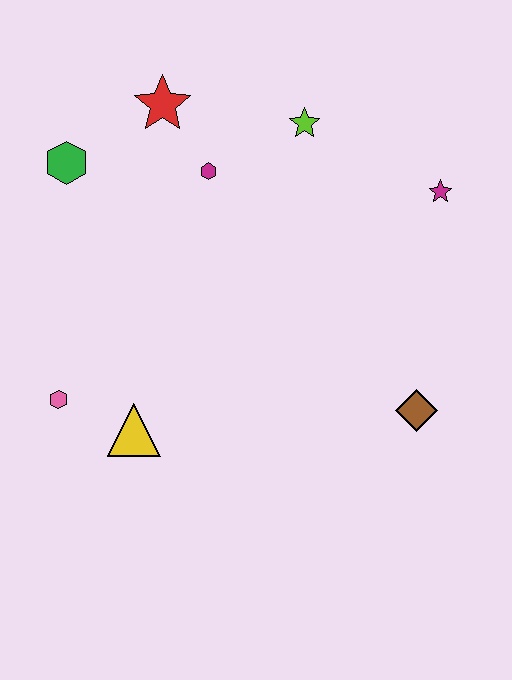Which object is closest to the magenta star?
The lime star is closest to the magenta star.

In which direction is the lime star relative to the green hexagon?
The lime star is to the right of the green hexagon.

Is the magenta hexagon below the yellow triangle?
No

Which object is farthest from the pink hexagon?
The magenta star is farthest from the pink hexagon.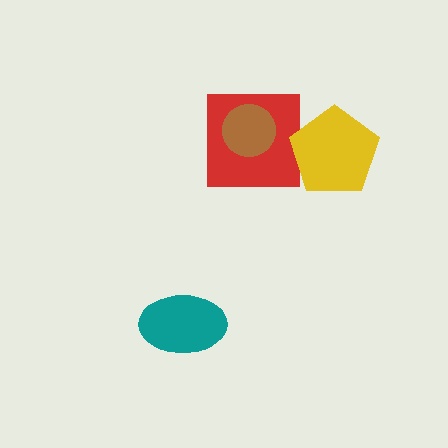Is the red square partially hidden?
Yes, it is partially covered by another shape.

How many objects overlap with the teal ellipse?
0 objects overlap with the teal ellipse.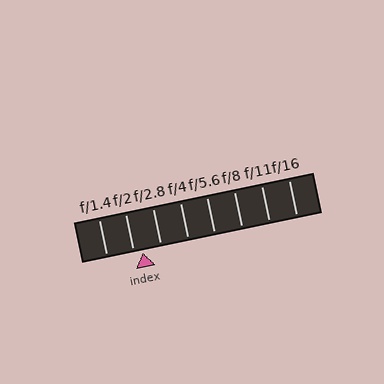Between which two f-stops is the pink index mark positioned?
The index mark is between f/2 and f/2.8.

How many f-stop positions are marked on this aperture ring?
There are 8 f-stop positions marked.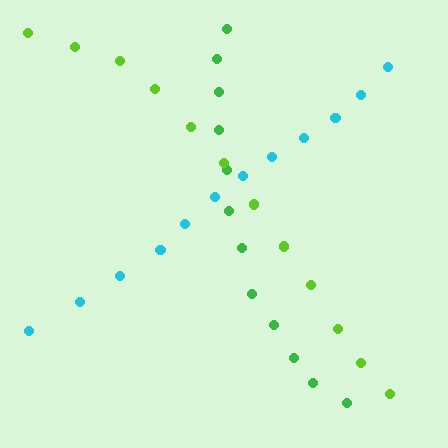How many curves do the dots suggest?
There are 3 distinct paths.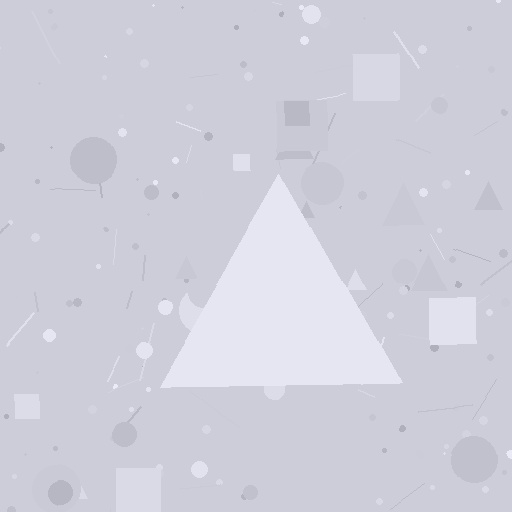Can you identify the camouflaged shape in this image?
The camouflaged shape is a triangle.